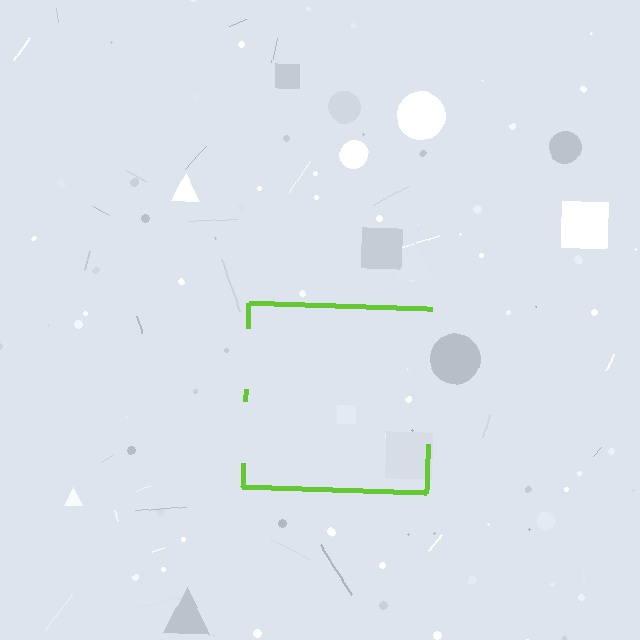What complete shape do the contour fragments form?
The contour fragments form a square.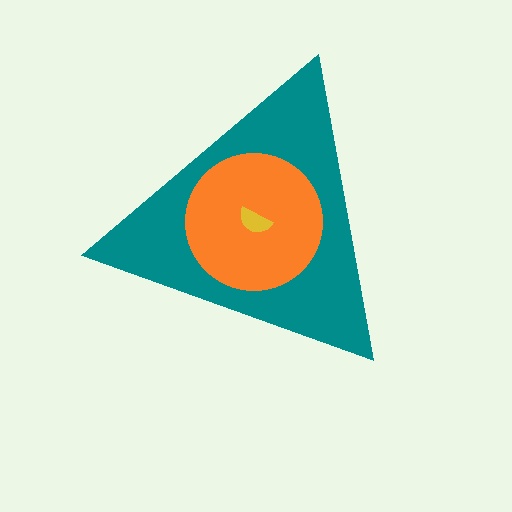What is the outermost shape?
The teal triangle.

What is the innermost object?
The yellow semicircle.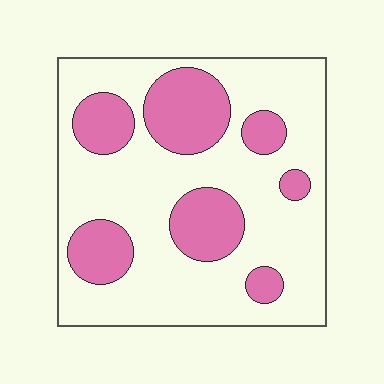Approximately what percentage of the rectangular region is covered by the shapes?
Approximately 30%.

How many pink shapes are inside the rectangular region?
7.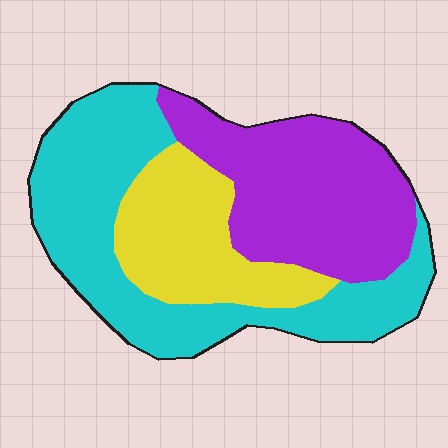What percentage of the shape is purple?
Purple covers roughly 35% of the shape.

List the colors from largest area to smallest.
From largest to smallest: cyan, purple, yellow.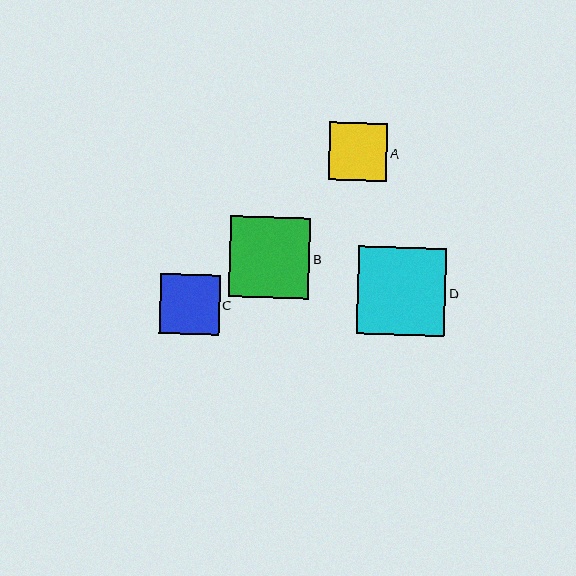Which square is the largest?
Square D is the largest with a size of approximately 88 pixels.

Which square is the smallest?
Square A is the smallest with a size of approximately 58 pixels.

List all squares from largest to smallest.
From largest to smallest: D, B, C, A.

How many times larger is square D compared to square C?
Square D is approximately 1.5 times the size of square C.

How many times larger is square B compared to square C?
Square B is approximately 1.3 times the size of square C.